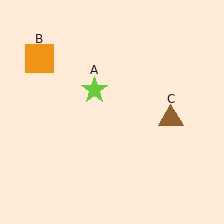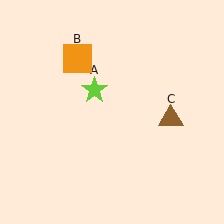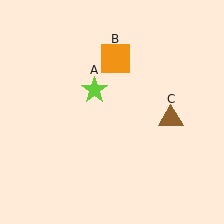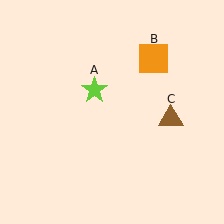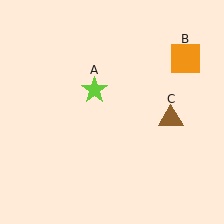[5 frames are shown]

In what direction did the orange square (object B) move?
The orange square (object B) moved right.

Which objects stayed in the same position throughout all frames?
Lime star (object A) and brown triangle (object C) remained stationary.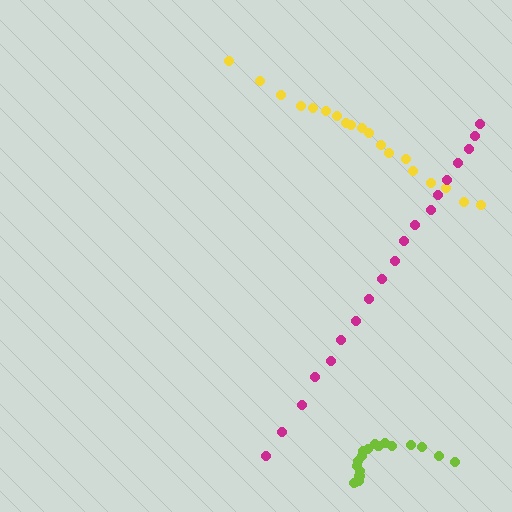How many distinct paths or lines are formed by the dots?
There are 3 distinct paths.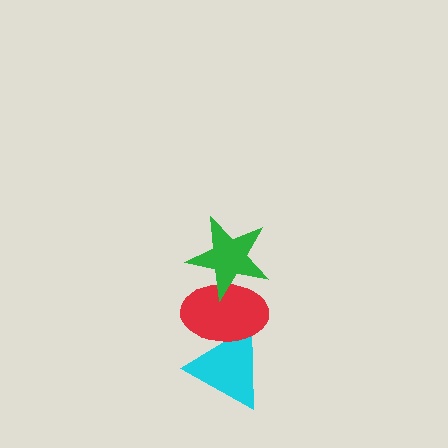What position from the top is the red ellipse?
The red ellipse is 2nd from the top.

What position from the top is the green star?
The green star is 1st from the top.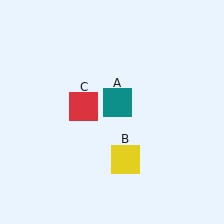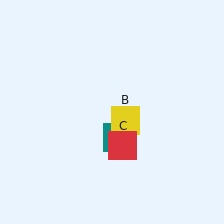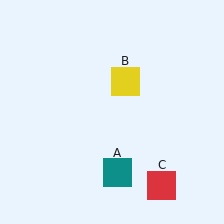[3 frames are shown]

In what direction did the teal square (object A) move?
The teal square (object A) moved down.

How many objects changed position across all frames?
3 objects changed position: teal square (object A), yellow square (object B), red square (object C).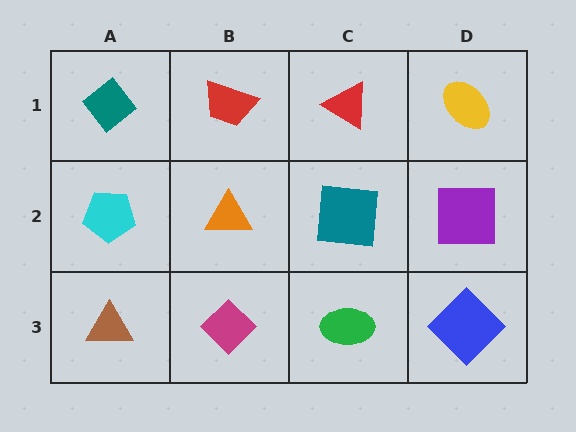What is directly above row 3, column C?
A teal square.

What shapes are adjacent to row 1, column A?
A cyan pentagon (row 2, column A), a red trapezoid (row 1, column B).